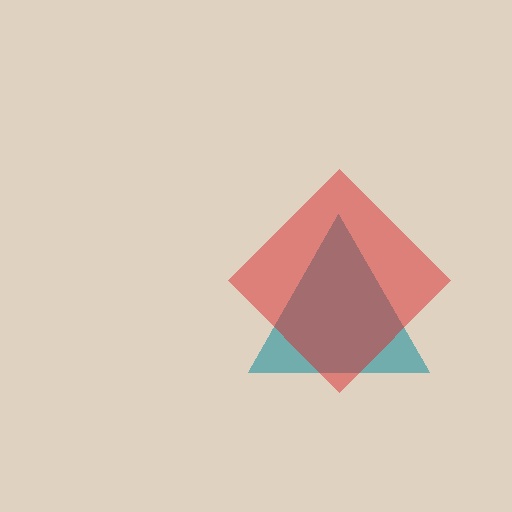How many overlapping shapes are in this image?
There are 2 overlapping shapes in the image.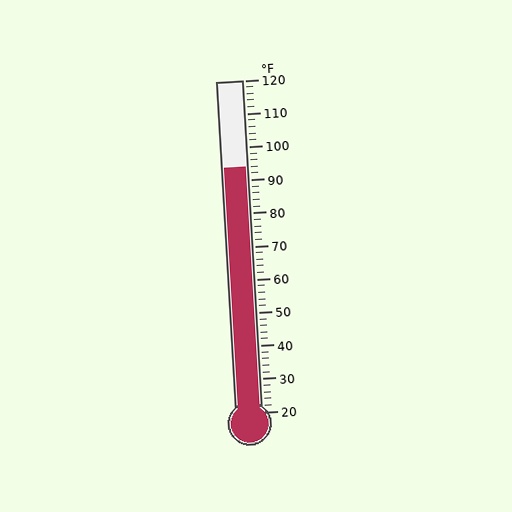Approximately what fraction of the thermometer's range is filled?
The thermometer is filled to approximately 75% of its range.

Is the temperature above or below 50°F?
The temperature is above 50°F.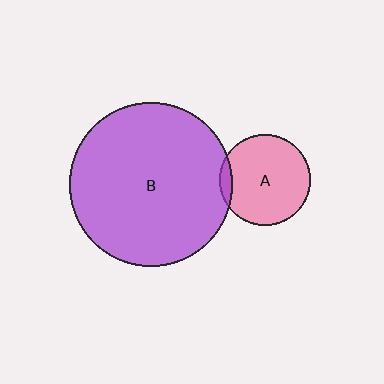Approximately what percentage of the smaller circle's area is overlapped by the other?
Approximately 5%.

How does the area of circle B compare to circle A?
Approximately 3.2 times.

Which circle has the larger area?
Circle B (purple).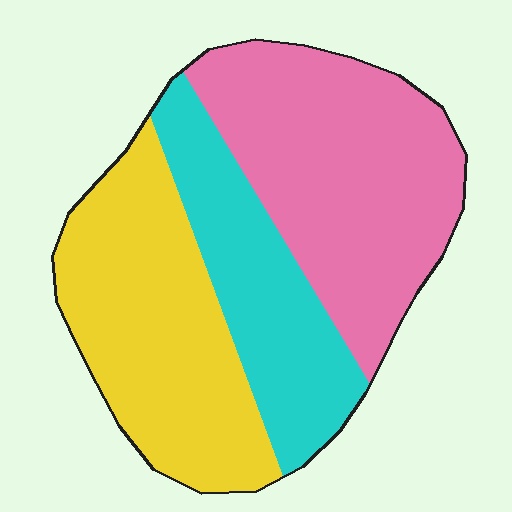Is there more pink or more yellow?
Pink.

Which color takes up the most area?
Pink, at roughly 40%.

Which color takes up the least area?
Cyan, at roughly 25%.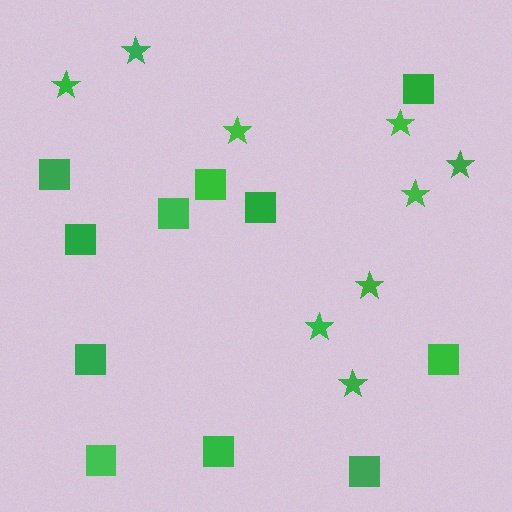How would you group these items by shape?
There are 2 groups: one group of squares (11) and one group of stars (9).